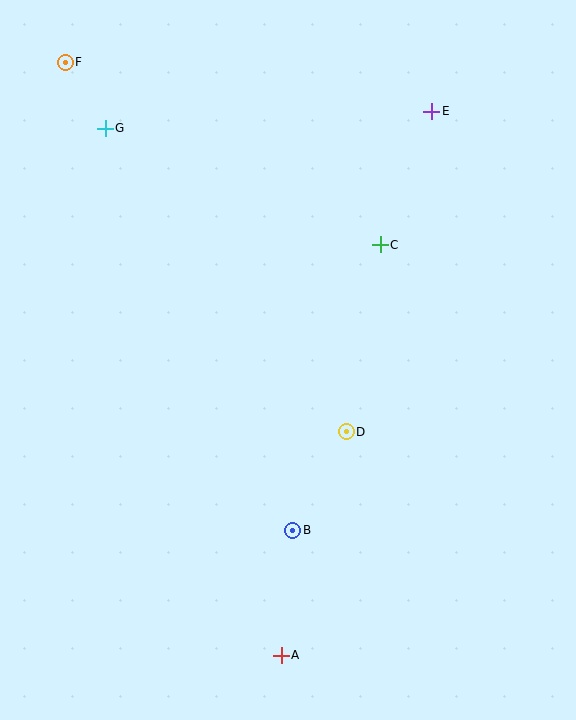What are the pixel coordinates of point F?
Point F is at (65, 62).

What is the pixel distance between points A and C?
The distance between A and C is 422 pixels.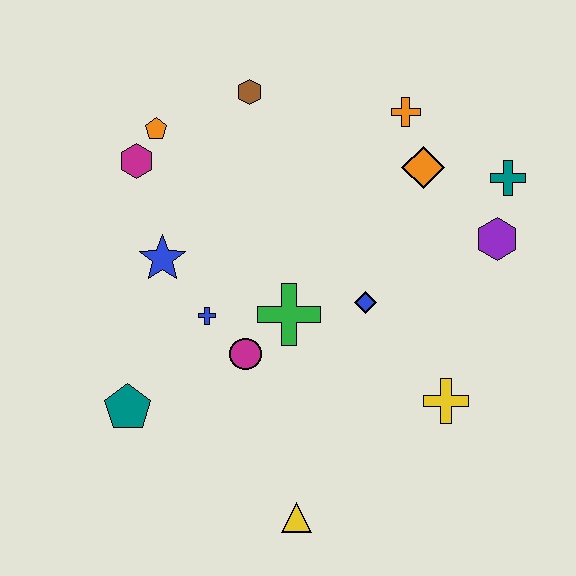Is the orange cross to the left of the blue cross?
No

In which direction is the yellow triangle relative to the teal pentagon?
The yellow triangle is to the right of the teal pentagon.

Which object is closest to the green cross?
The magenta circle is closest to the green cross.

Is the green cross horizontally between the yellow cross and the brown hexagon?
Yes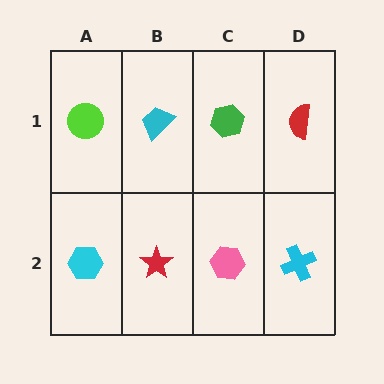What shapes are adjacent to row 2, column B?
A cyan trapezoid (row 1, column B), a cyan hexagon (row 2, column A), a pink hexagon (row 2, column C).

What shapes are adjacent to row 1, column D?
A cyan cross (row 2, column D), a green hexagon (row 1, column C).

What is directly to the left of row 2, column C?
A red star.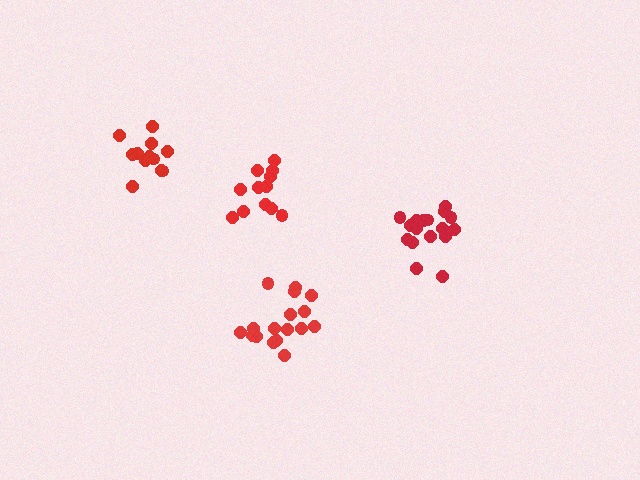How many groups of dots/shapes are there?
There are 4 groups.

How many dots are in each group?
Group 1: 17 dots, Group 2: 17 dots, Group 3: 12 dots, Group 4: 12 dots (58 total).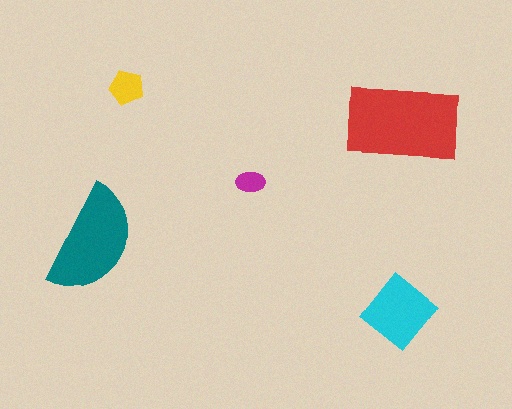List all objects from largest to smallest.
The red rectangle, the teal semicircle, the cyan diamond, the yellow pentagon, the magenta ellipse.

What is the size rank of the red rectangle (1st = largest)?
1st.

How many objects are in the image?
There are 5 objects in the image.